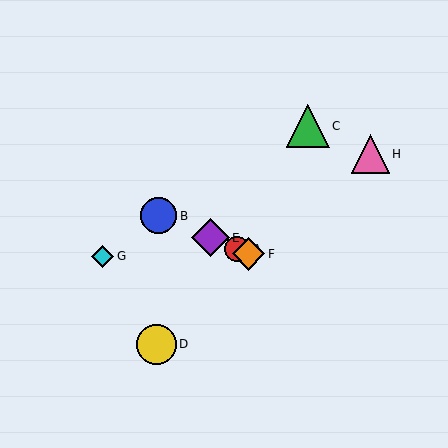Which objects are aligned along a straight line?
Objects A, B, E, F are aligned along a straight line.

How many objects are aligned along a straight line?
4 objects (A, B, E, F) are aligned along a straight line.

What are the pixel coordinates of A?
Object A is at (237, 249).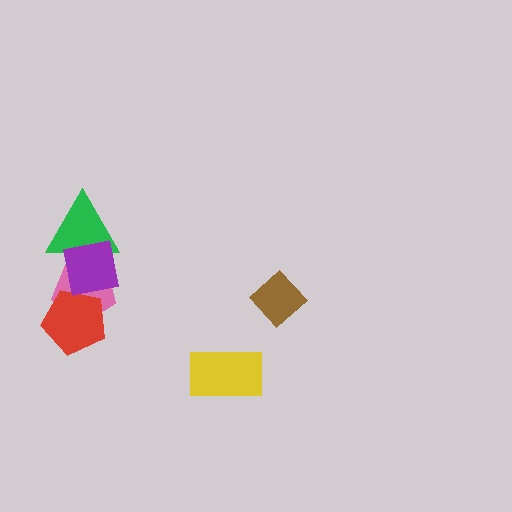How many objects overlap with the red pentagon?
2 objects overlap with the red pentagon.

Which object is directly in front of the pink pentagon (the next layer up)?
The red pentagon is directly in front of the pink pentagon.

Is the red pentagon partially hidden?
Yes, it is partially covered by another shape.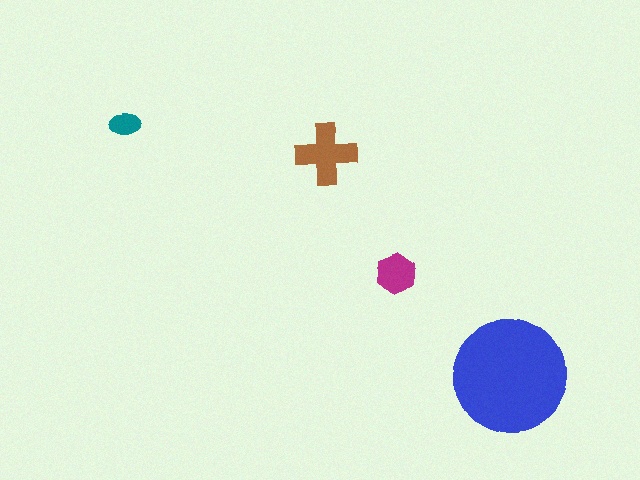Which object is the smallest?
The teal ellipse.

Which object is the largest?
The blue circle.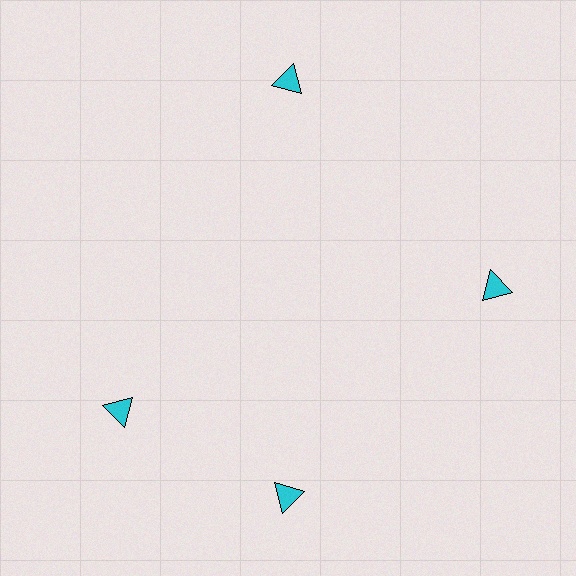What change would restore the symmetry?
The symmetry would be restored by rotating it back into even spacing with its neighbors so that all 4 triangles sit at equal angles and equal distance from the center.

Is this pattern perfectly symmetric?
No. The 4 cyan triangles are arranged in a ring, but one element near the 9 o'clock position is rotated out of alignment along the ring, breaking the 4-fold rotational symmetry.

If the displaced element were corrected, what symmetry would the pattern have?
It would have 4-fold rotational symmetry — the pattern would map onto itself every 90 degrees.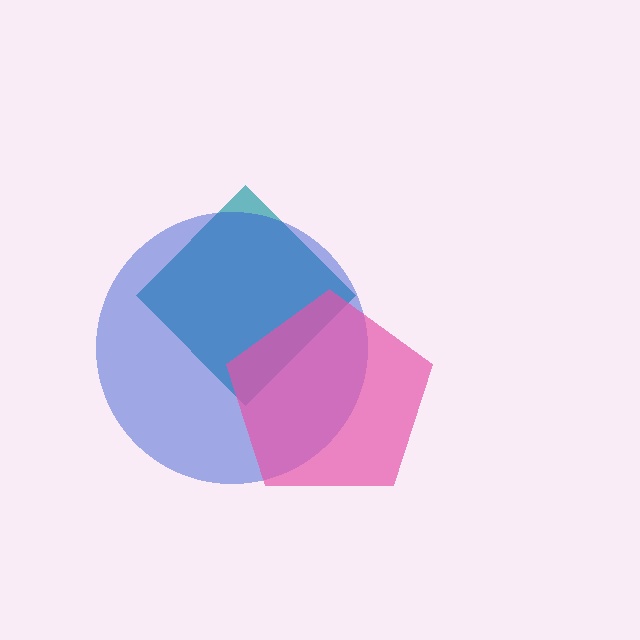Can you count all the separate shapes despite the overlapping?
Yes, there are 3 separate shapes.